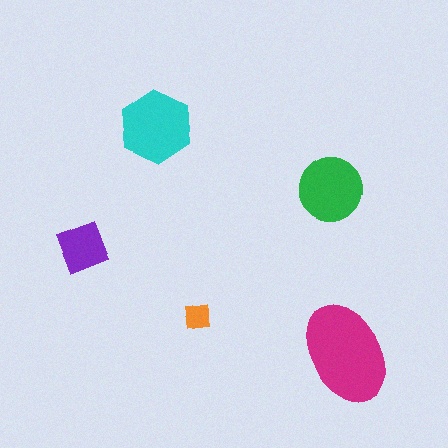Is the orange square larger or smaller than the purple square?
Smaller.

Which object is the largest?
The magenta ellipse.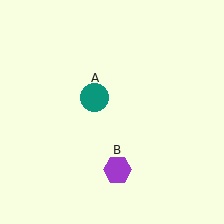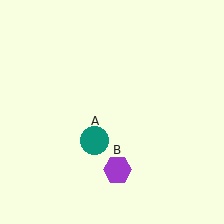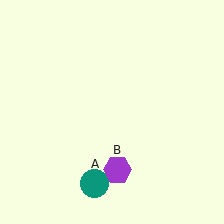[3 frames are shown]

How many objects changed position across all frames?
1 object changed position: teal circle (object A).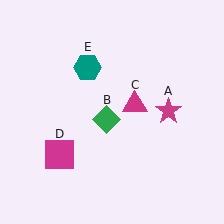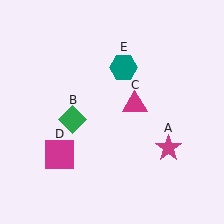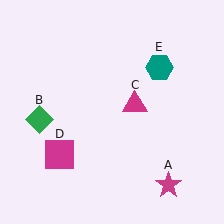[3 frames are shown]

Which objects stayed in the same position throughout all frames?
Magenta triangle (object C) and magenta square (object D) remained stationary.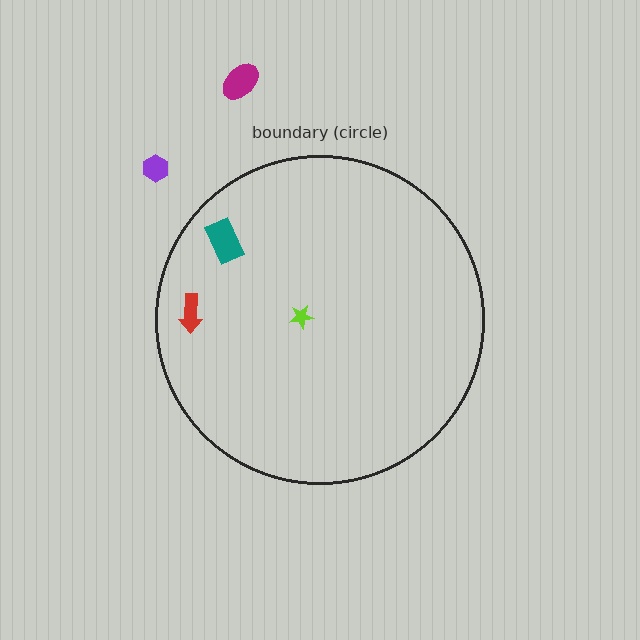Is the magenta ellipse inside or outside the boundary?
Outside.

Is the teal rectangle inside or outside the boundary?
Inside.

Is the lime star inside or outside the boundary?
Inside.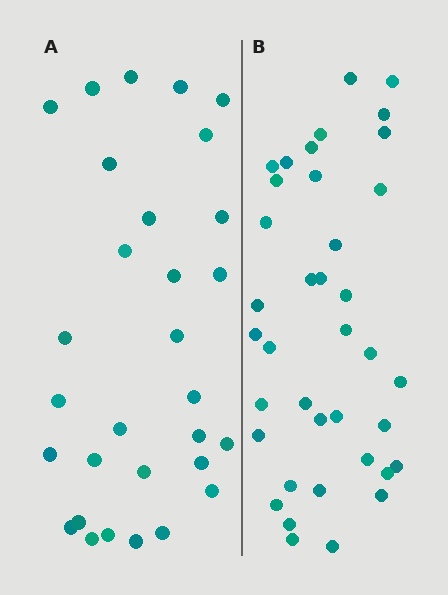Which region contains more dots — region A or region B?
Region B (the right region) has more dots.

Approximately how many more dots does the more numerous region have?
Region B has roughly 8 or so more dots than region A.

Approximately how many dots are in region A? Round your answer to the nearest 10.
About 30 dots.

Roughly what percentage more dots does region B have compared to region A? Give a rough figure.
About 25% more.